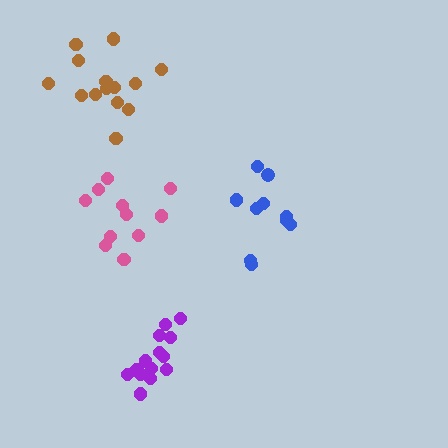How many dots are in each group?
Group 1: 15 dots, Group 2: 10 dots, Group 3: 11 dots, Group 4: 14 dots (50 total).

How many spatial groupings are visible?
There are 4 spatial groupings.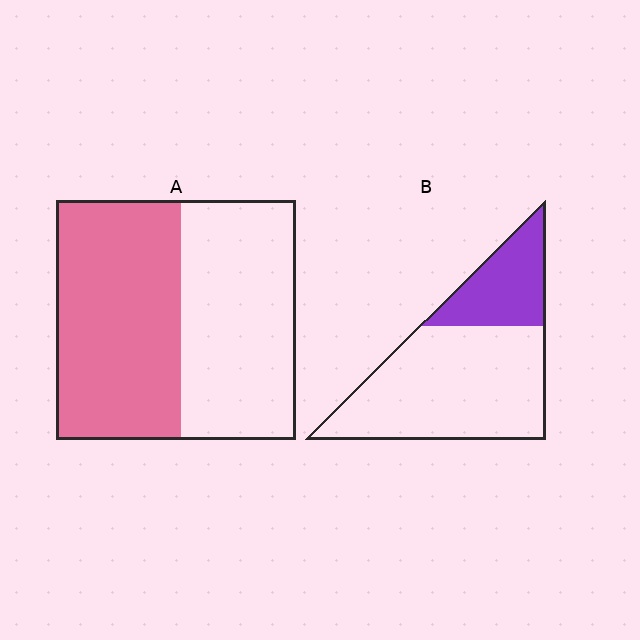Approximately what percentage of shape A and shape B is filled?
A is approximately 50% and B is approximately 30%.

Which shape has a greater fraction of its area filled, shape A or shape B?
Shape A.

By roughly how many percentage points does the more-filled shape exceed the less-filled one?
By roughly 25 percentage points (A over B).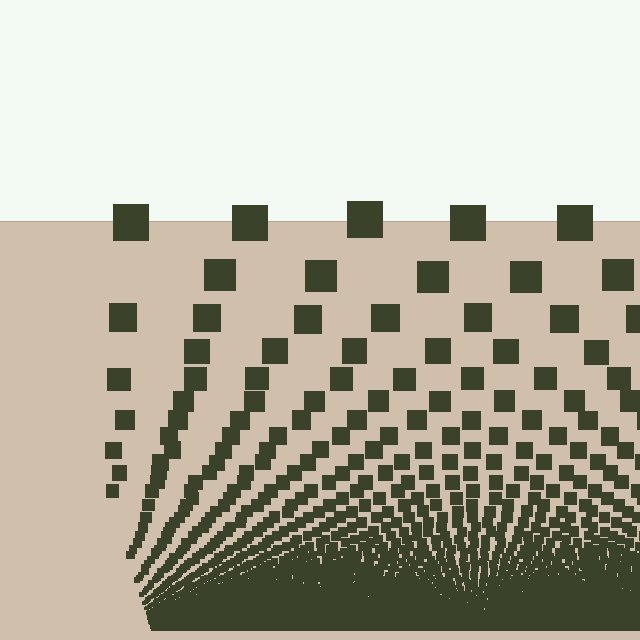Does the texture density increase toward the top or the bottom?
Density increases toward the bottom.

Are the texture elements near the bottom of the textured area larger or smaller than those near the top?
Smaller. The gradient is inverted — elements near the bottom are smaller and denser.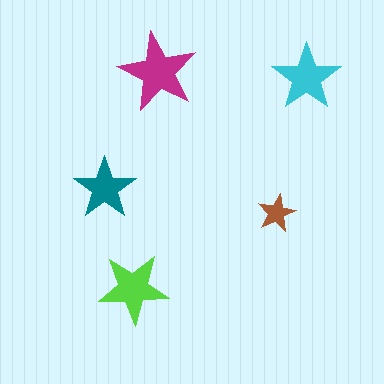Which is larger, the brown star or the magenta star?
The magenta one.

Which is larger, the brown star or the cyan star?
The cyan one.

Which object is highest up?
The magenta star is topmost.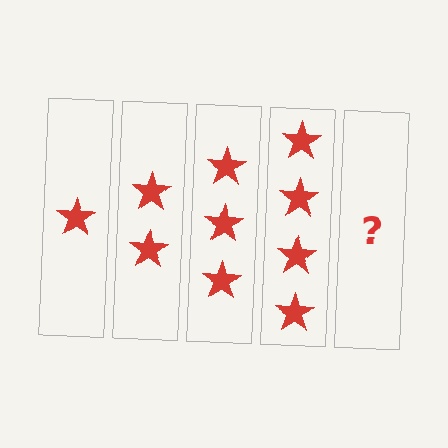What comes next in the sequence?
The next element should be 5 stars.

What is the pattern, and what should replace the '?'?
The pattern is that each step adds one more star. The '?' should be 5 stars.